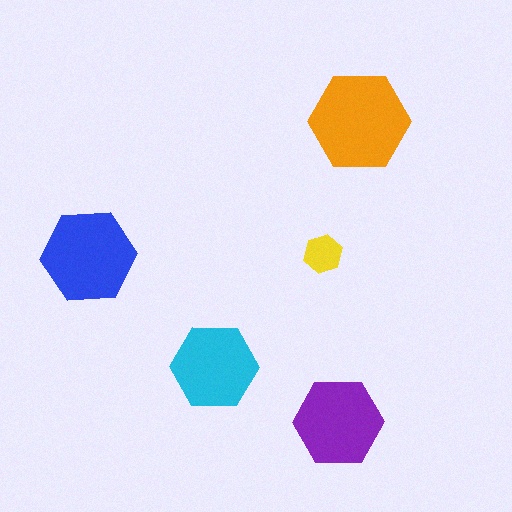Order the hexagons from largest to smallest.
the orange one, the blue one, the purple one, the cyan one, the yellow one.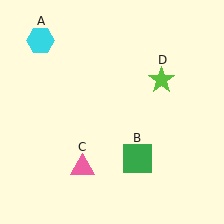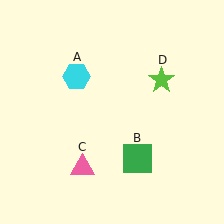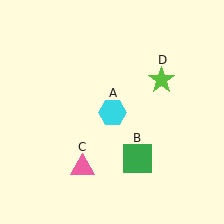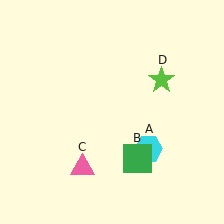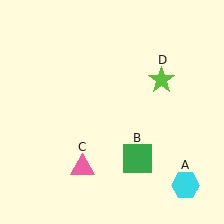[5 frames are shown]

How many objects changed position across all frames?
1 object changed position: cyan hexagon (object A).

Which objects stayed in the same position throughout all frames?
Green square (object B) and pink triangle (object C) and lime star (object D) remained stationary.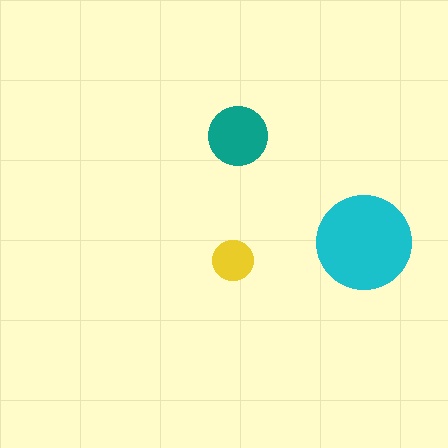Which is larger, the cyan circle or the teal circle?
The cyan one.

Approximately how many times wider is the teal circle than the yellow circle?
About 1.5 times wider.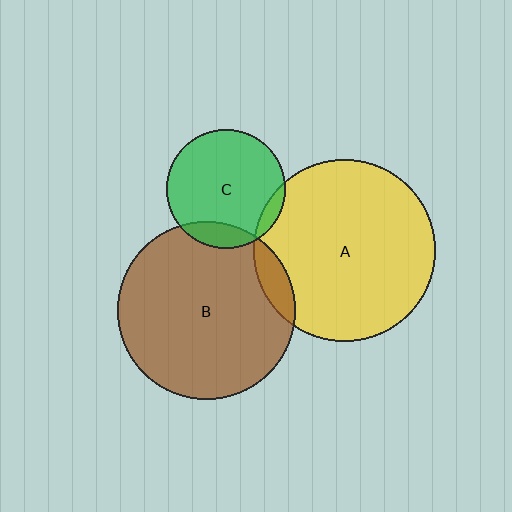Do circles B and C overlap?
Yes.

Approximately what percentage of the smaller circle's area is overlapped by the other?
Approximately 10%.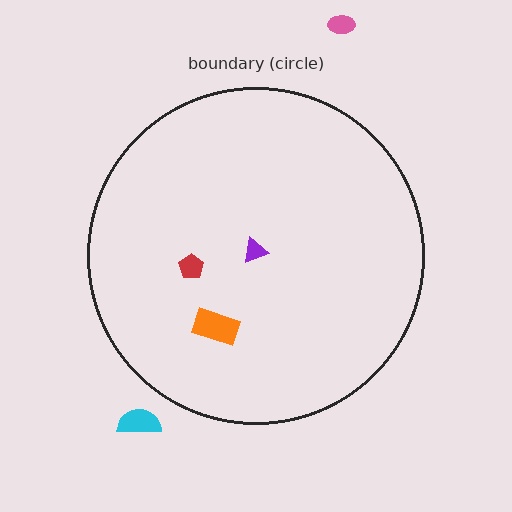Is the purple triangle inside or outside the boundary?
Inside.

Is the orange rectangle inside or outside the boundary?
Inside.